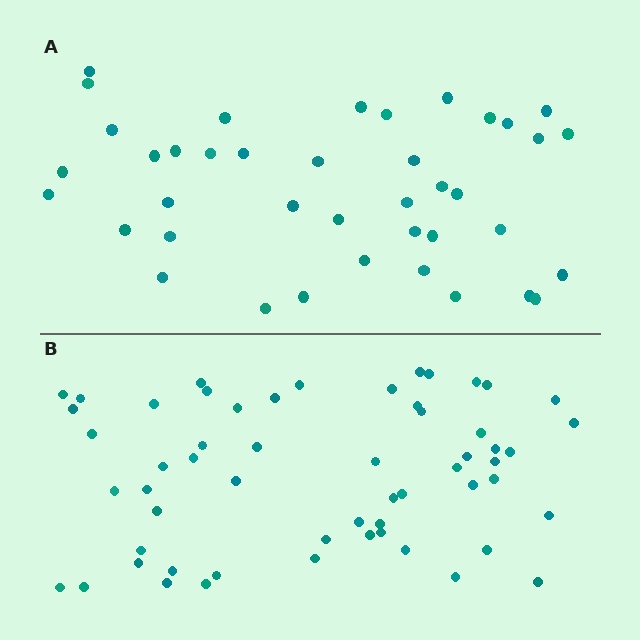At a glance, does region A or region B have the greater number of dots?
Region B (the bottom region) has more dots.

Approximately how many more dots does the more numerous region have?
Region B has approximately 15 more dots than region A.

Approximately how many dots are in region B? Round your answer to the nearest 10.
About 60 dots. (The exact count is 57, which rounds to 60.)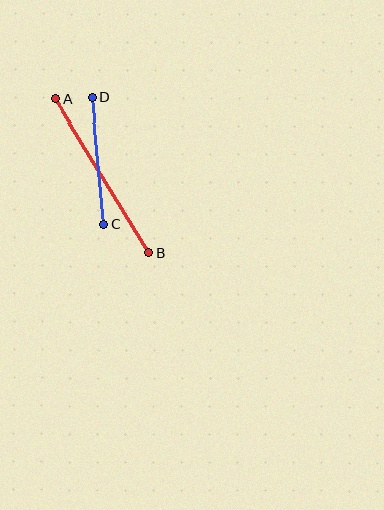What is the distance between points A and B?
The distance is approximately 180 pixels.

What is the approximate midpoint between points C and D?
The midpoint is at approximately (98, 160) pixels.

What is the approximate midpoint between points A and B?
The midpoint is at approximately (102, 176) pixels.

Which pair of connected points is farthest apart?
Points A and B are farthest apart.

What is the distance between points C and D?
The distance is approximately 128 pixels.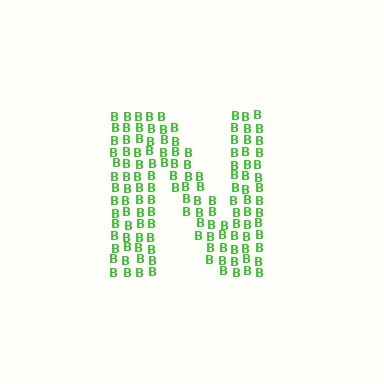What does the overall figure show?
The overall figure shows the letter N.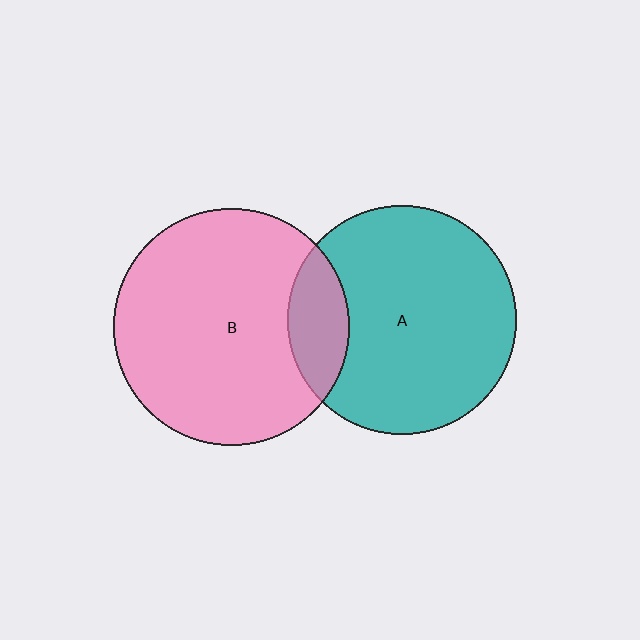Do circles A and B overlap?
Yes.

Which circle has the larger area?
Circle B (pink).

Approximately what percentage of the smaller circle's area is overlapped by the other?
Approximately 15%.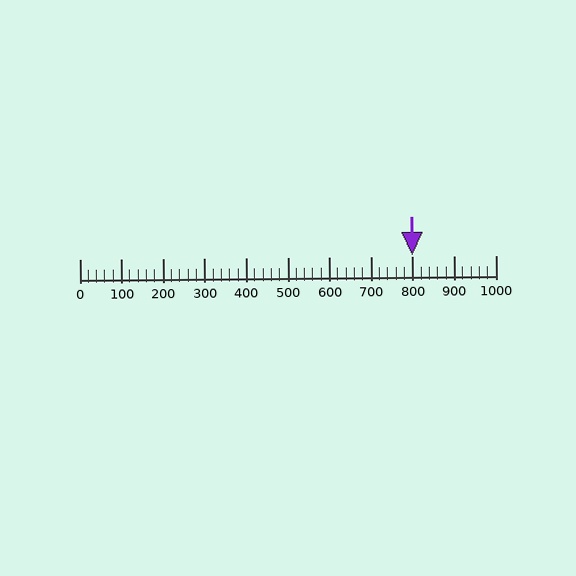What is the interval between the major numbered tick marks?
The major tick marks are spaced 100 units apart.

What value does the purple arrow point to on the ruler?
The purple arrow points to approximately 800.